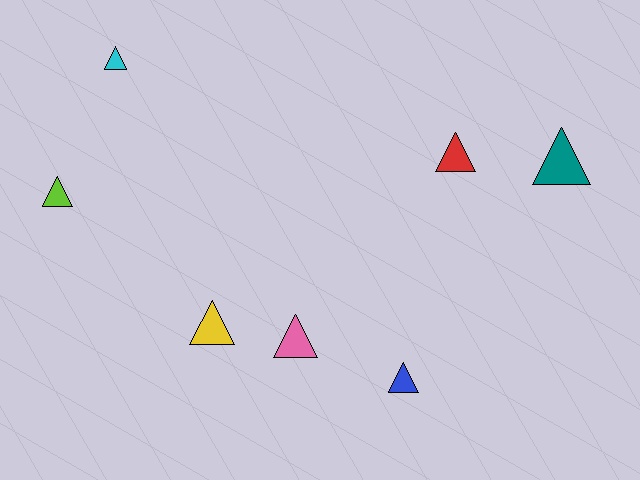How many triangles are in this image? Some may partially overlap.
There are 7 triangles.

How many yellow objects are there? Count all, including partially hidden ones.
There is 1 yellow object.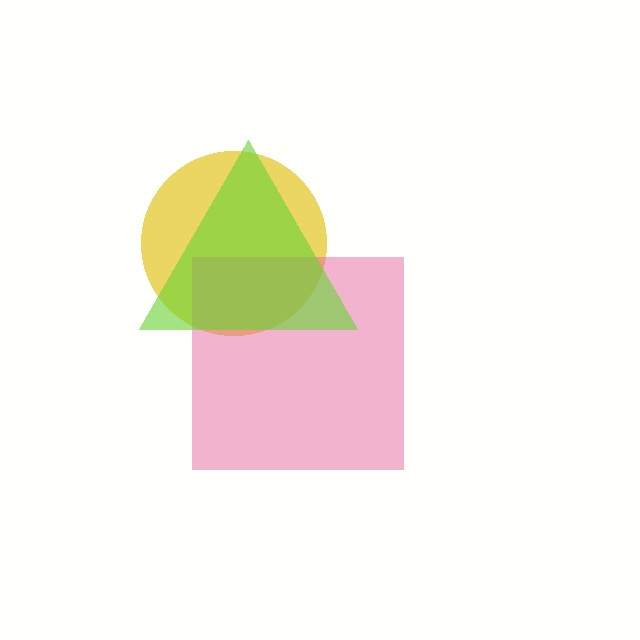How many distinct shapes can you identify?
There are 3 distinct shapes: a yellow circle, a pink square, a lime triangle.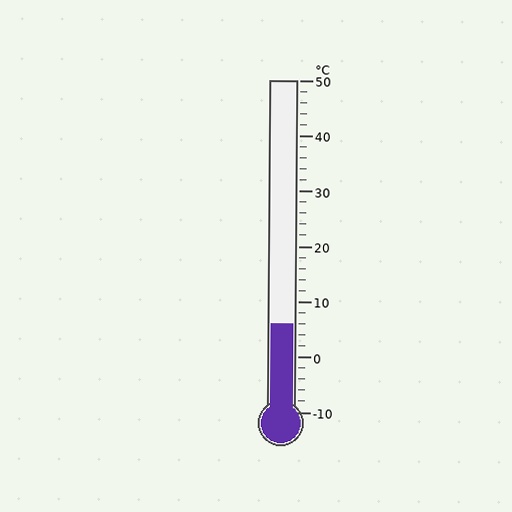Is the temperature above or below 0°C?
The temperature is above 0°C.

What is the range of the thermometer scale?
The thermometer scale ranges from -10°C to 50°C.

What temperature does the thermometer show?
The thermometer shows approximately 6°C.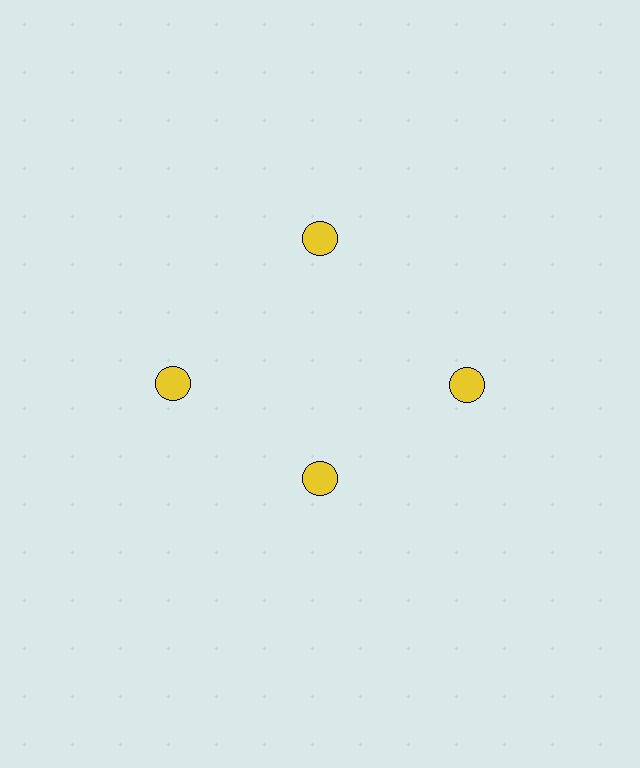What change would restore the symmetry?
The symmetry would be restored by moving it outward, back onto the ring so that all 4 circles sit at equal angles and equal distance from the center.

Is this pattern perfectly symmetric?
No. The 4 yellow circles are arranged in a ring, but one element near the 6 o'clock position is pulled inward toward the center, breaking the 4-fold rotational symmetry.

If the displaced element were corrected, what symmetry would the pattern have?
It would have 4-fold rotational symmetry — the pattern would map onto itself every 90 degrees.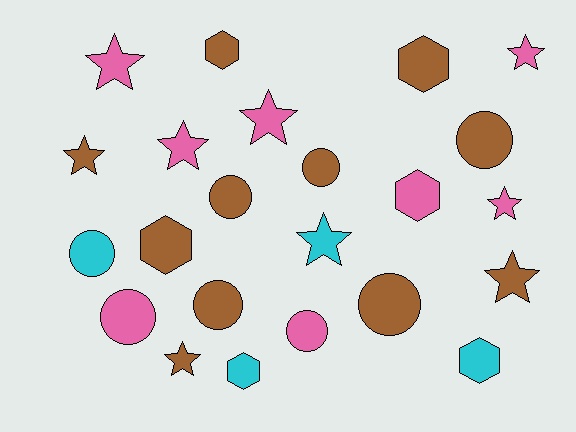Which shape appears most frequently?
Star, with 9 objects.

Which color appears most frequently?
Brown, with 11 objects.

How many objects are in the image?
There are 23 objects.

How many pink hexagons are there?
There is 1 pink hexagon.